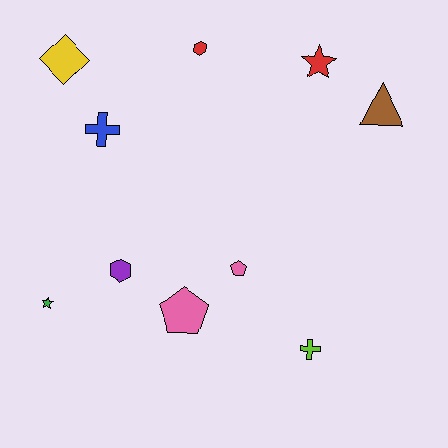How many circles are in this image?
There are no circles.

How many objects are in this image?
There are 10 objects.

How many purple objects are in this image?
There is 1 purple object.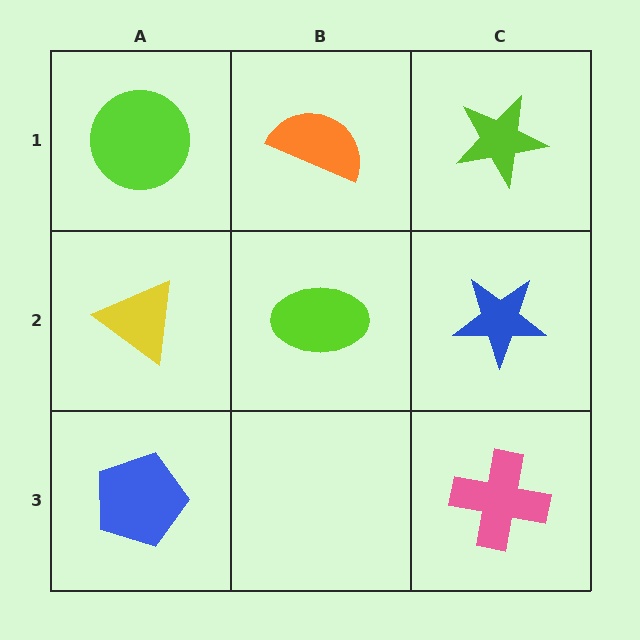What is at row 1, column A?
A lime circle.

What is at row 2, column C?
A blue star.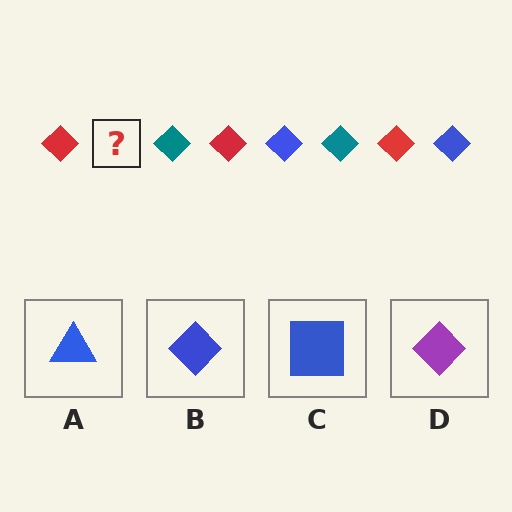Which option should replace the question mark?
Option B.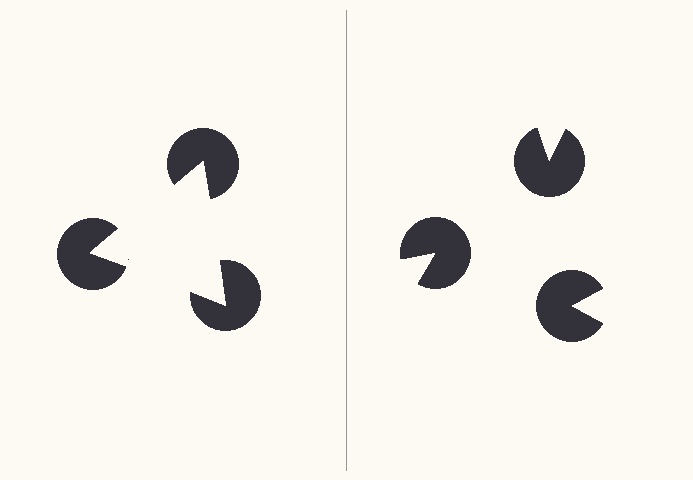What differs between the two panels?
The pac-man discs are positioned identically on both sides; only the wedge orientations differ. On the left they align to a triangle; on the right they are misaligned.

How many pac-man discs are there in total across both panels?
6 — 3 on each side.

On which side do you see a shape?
An illusory triangle appears on the left side. On the right side the wedge cuts are rotated, so no coherent shape forms.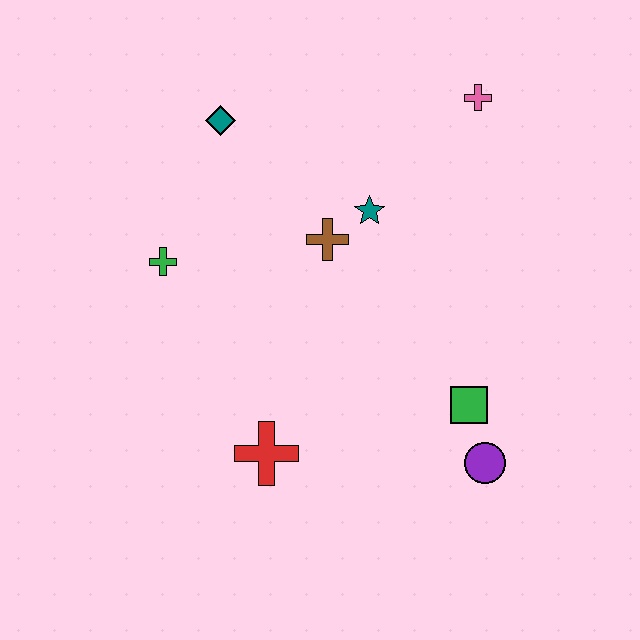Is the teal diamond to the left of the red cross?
Yes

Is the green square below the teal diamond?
Yes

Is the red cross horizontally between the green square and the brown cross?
No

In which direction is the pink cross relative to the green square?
The pink cross is above the green square.